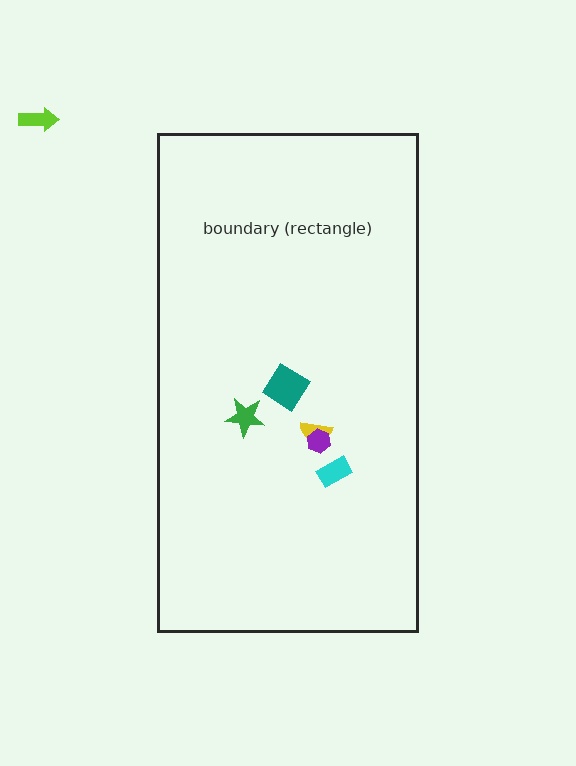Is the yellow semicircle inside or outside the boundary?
Inside.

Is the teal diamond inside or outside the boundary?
Inside.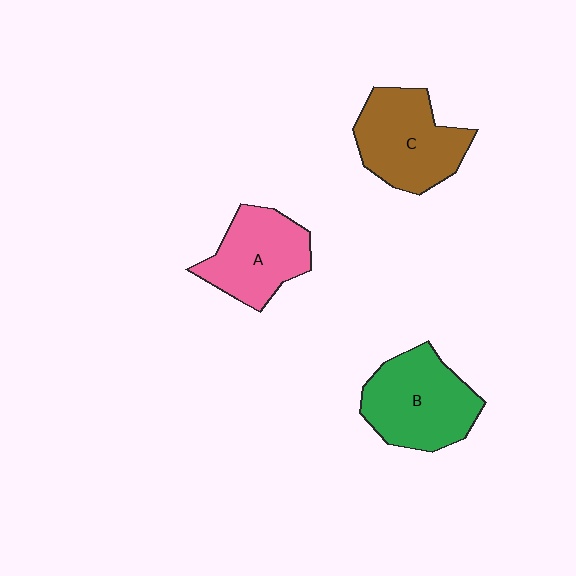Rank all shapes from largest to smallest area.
From largest to smallest: B (green), C (brown), A (pink).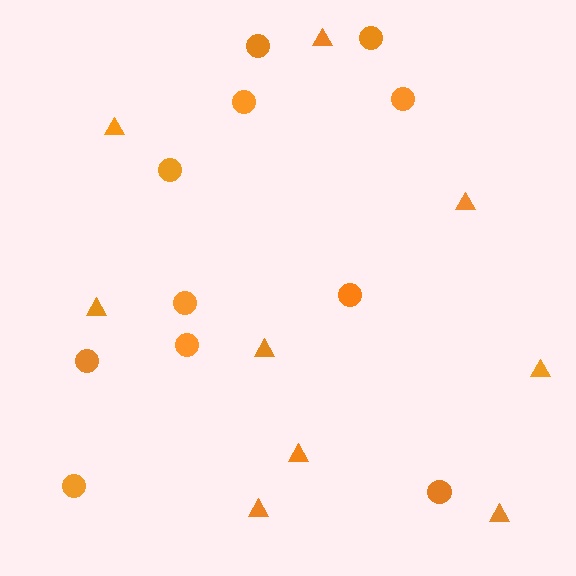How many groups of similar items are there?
There are 2 groups: one group of triangles (9) and one group of circles (11).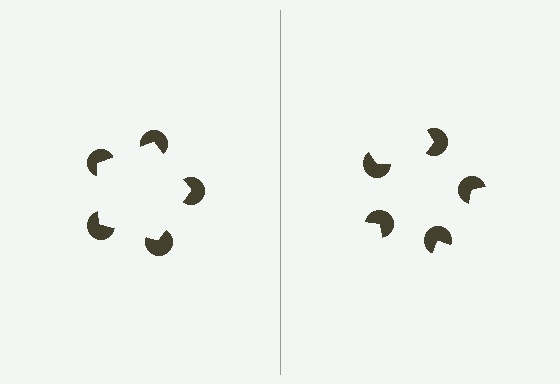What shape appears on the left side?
An illusory pentagon.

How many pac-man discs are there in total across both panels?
10 — 5 on each side.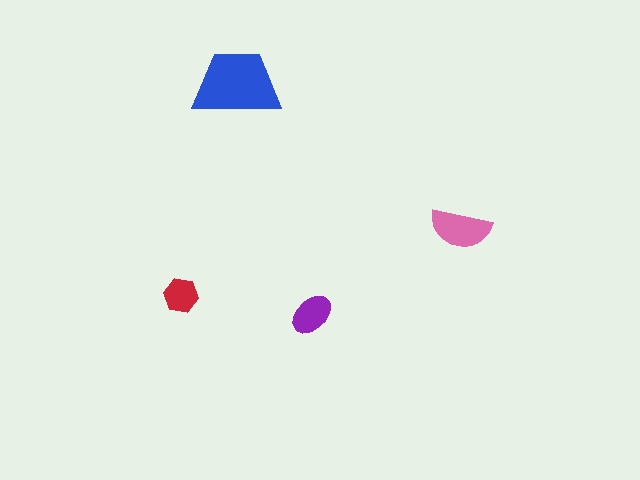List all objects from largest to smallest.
The blue trapezoid, the pink semicircle, the purple ellipse, the red hexagon.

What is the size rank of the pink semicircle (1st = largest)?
2nd.